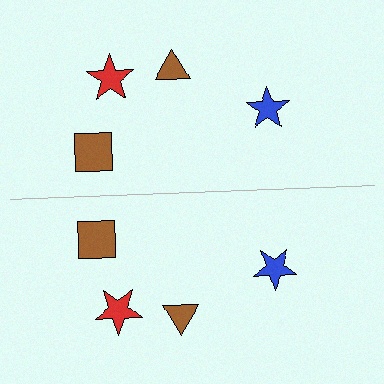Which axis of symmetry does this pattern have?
The pattern has a horizontal axis of symmetry running through the center of the image.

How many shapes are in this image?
There are 8 shapes in this image.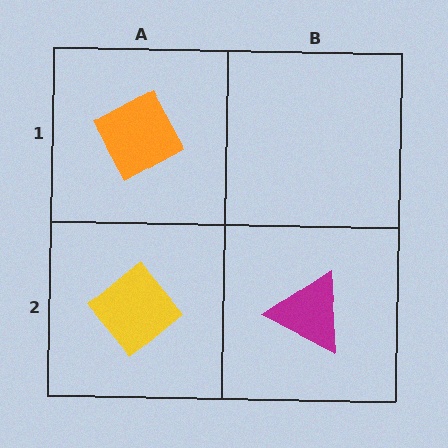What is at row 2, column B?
A magenta triangle.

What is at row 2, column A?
A yellow diamond.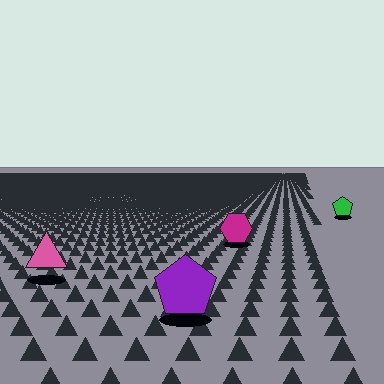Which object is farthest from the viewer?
The green pentagon is farthest from the viewer. It appears smaller and the ground texture around it is denser.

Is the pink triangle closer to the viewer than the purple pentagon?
No. The purple pentagon is closer — you can tell from the texture gradient: the ground texture is coarser near it.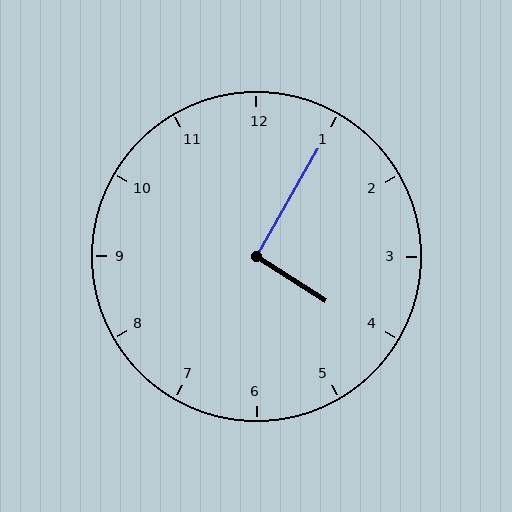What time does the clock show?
4:05.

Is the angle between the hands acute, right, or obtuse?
It is right.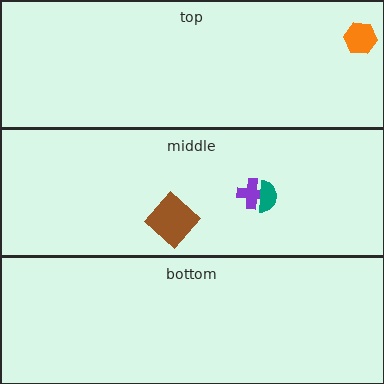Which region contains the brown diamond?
The middle region.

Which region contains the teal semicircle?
The middle region.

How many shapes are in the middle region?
3.